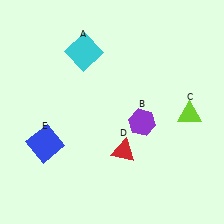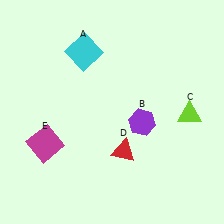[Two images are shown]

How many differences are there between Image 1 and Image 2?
There is 1 difference between the two images.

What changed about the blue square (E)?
In Image 1, E is blue. In Image 2, it changed to magenta.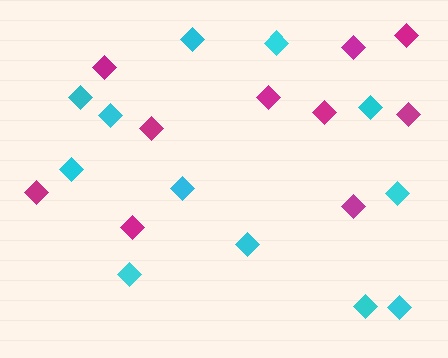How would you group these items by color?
There are 2 groups: one group of cyan diamonds (12) and one group of magenta diamonds (10).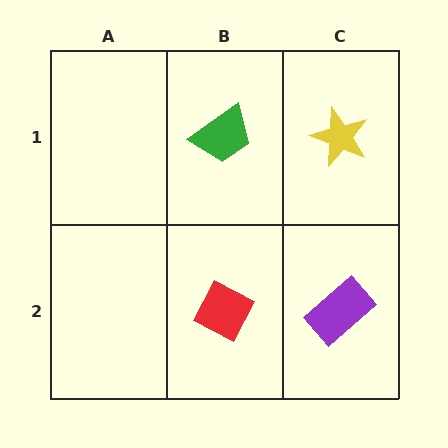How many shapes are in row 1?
2 shapes.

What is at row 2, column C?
A purple rectangle.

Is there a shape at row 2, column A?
No, that cell is empty.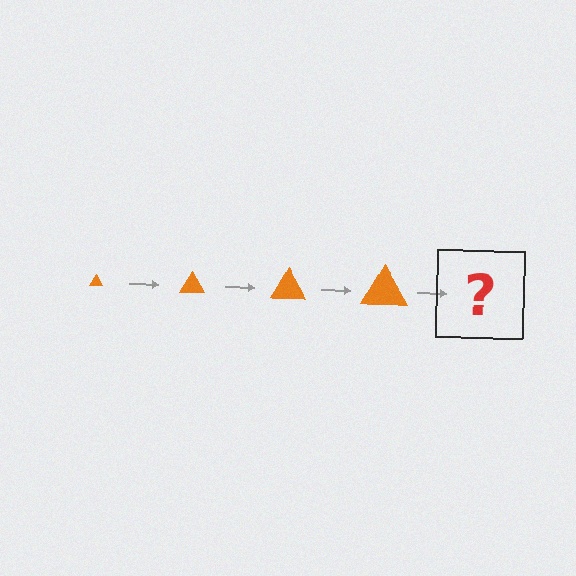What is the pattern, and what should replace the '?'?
The pattern is that the triangle gets progressively larger each step. The '?' should be an orange triangle, larger than the previous one.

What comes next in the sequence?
The next element should be an orange triangle, larger than the previous one.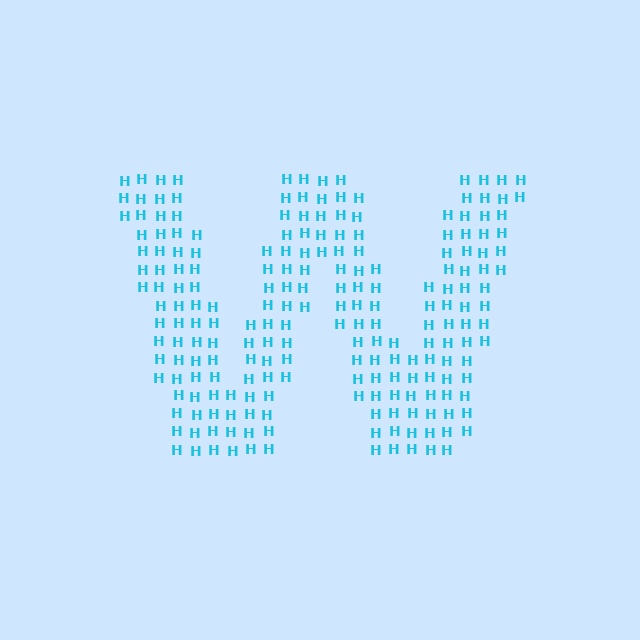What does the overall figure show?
The overall figure shows the letter W.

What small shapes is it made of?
It is made of small letter H's.